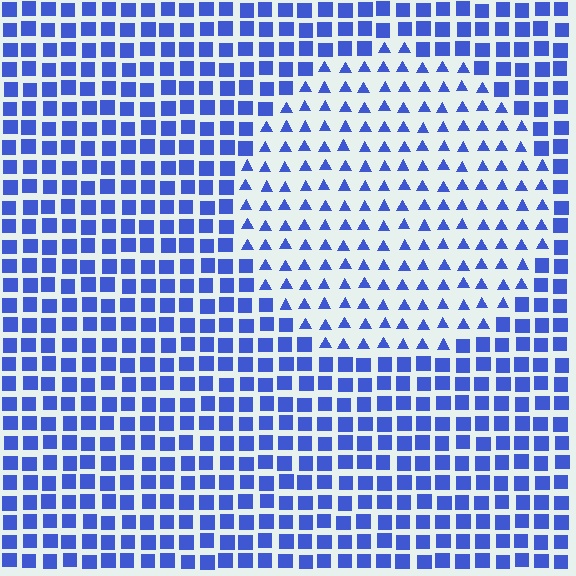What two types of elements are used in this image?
The image uses triangles inside the circle region and squares outside it.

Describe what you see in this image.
The image is filled with small blue elements arranged in a uniform grid. A circle-shaped region contains triangles, while the surrounding area contains squares. The boundary is defined purely by the change in element shape.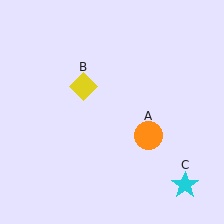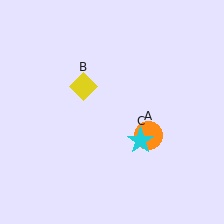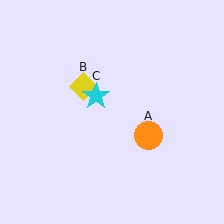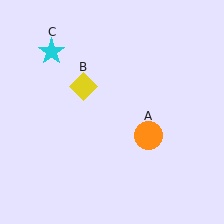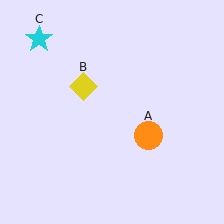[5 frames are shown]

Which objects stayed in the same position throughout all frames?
Orange circle (object A) and yellow diamond (object B) remained stationary.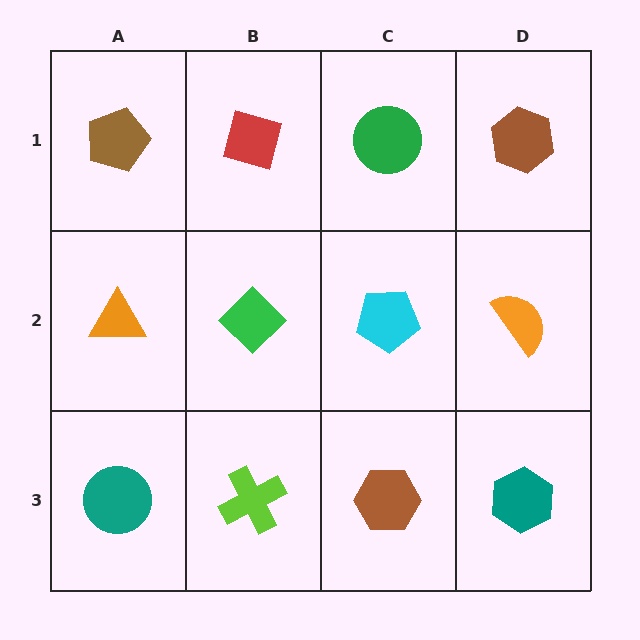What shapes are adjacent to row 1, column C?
A cyan pentagon (row 2, column C), a red diamond (row 1, column B), a brown hexagon (row 1, column D).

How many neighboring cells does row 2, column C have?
4.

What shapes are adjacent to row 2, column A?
A brown pentagon (row 1, column A), a teal circle (row 3, column A), a green diamond (row 2, column B).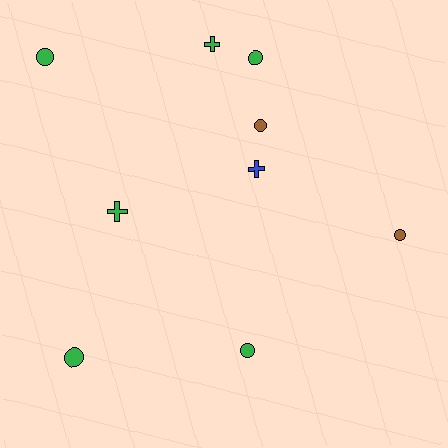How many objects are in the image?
There are 9 objects.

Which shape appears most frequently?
Circle, with 6 objects.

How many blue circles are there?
There are no blue circles.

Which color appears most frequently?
Green, with 6 objects.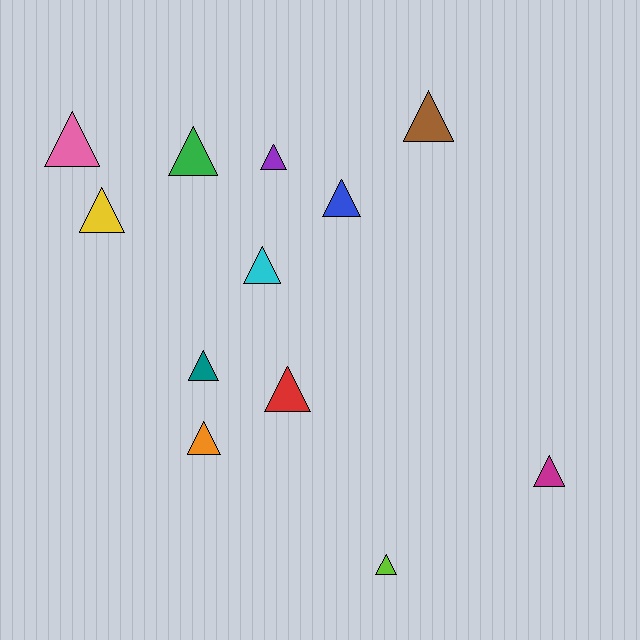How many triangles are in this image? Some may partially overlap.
There are 12 triangles.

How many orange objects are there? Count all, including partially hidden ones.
There is 1 orange object.